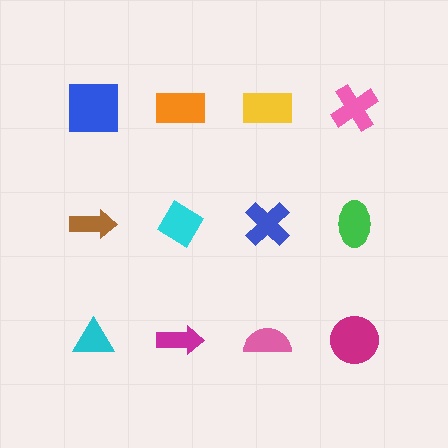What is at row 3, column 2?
A magenta arrow.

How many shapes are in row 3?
4 shapes.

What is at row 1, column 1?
A blue square.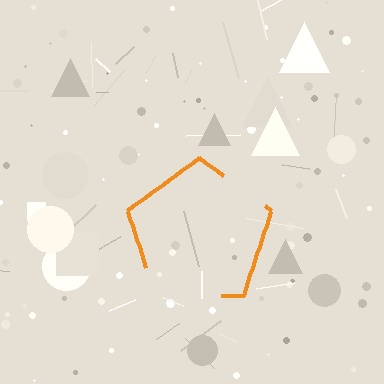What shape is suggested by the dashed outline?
The dashed outline suggests a pentagon.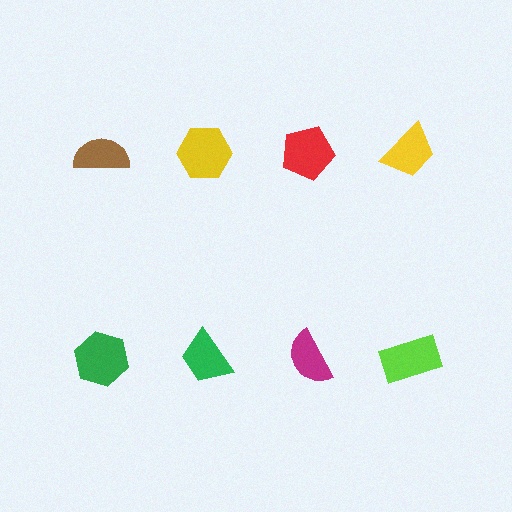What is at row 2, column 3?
A magenta semicircle.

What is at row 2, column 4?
A lime rectangle.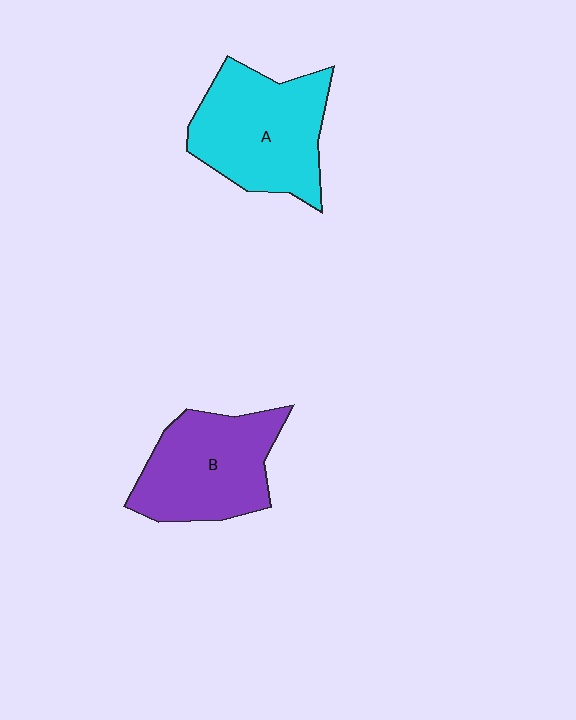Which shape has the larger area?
Shape A (cyan).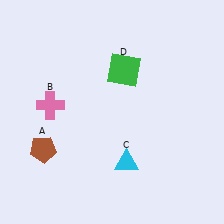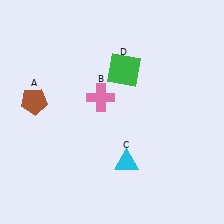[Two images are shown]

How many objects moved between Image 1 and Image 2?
2 objects moved between the two images.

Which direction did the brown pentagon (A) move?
The brown pentagon (A) moved up.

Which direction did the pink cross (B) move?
The pink cross (B) moved right.